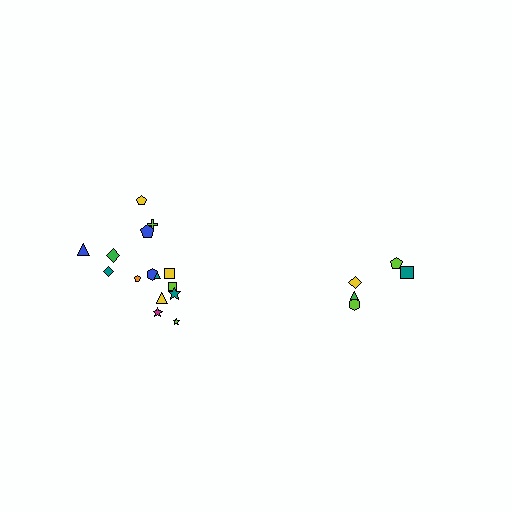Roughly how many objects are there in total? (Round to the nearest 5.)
Roughly 20 objects in total.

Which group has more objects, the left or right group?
The left group.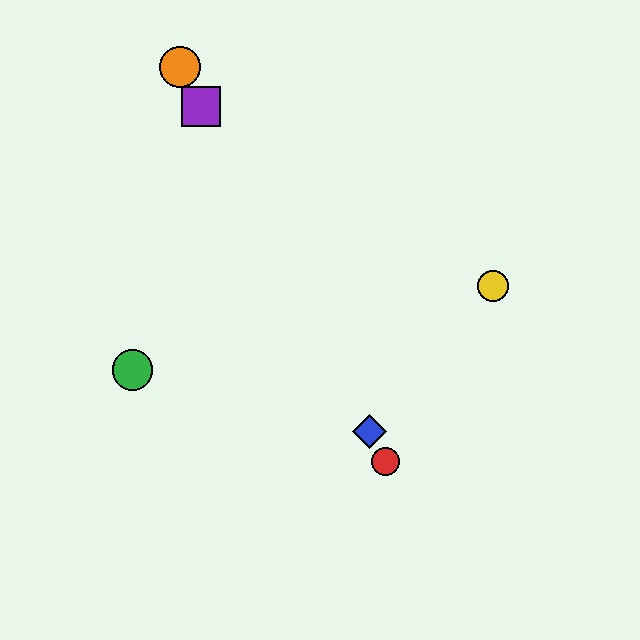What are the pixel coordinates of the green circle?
The green circle is at (133, 370).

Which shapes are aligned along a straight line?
The red circle, the blue diamond, the purple square, the orange circle are aligned along a straight line.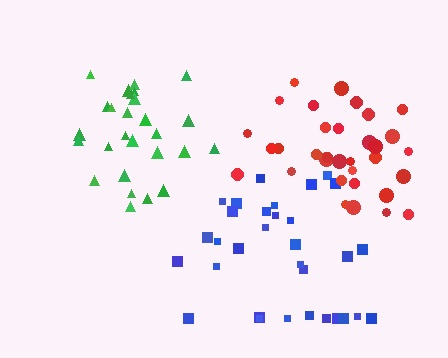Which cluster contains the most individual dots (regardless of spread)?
Red (33).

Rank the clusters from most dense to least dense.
red, green, blue.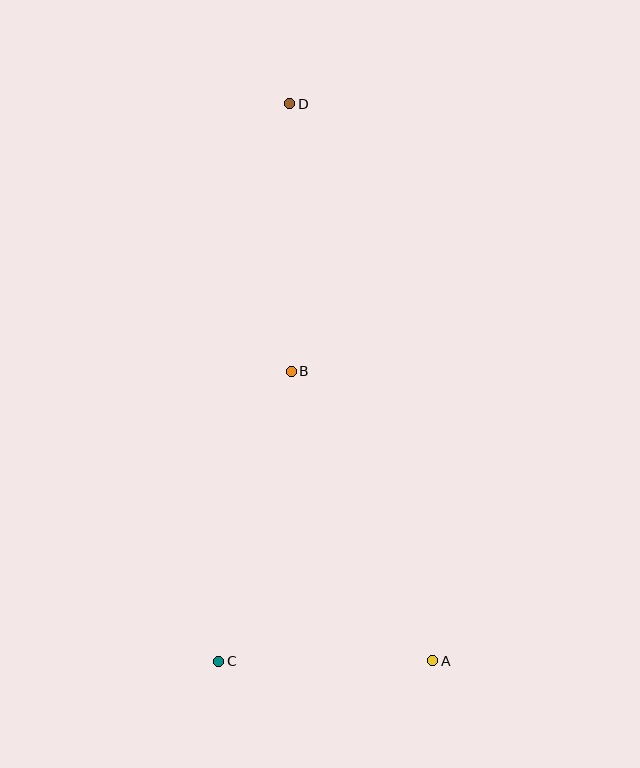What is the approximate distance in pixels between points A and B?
The distance between A and B is approximately 323 pixels.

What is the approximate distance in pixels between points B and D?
The distance between B and D is approximately 267 pixels.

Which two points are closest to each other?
Points A and C are closest to each other.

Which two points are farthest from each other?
Points A and D are farthest from each other.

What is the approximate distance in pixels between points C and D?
The distance between C and D is approximately 562 pixels.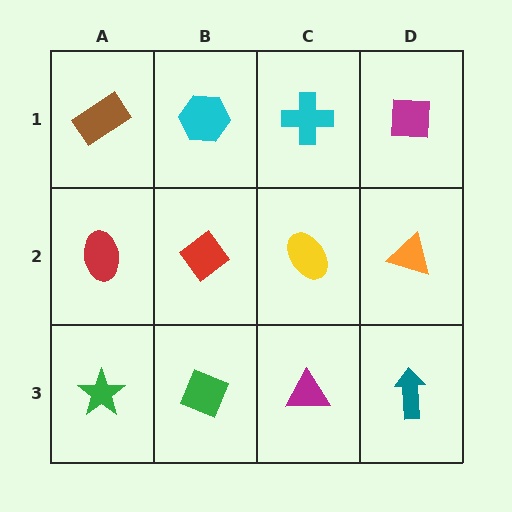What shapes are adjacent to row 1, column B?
A red diamond (row 2, column B), a brown rectangle (row 1, column A), a cyan cross (row 1, column C).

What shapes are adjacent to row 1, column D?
An orange triangle (row 2, column D), a cyan cross (row 1, column C).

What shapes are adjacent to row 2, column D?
A magenta square (row 1, column D), a teal arrow (row 3, column D), a yellow ellipse (row 2, column C).